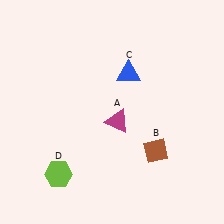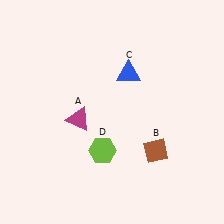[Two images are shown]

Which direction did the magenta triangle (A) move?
The magenta triangle (A) moved left.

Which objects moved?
The objects that moved are: the magenta triangle (A), the lime hexagon (D).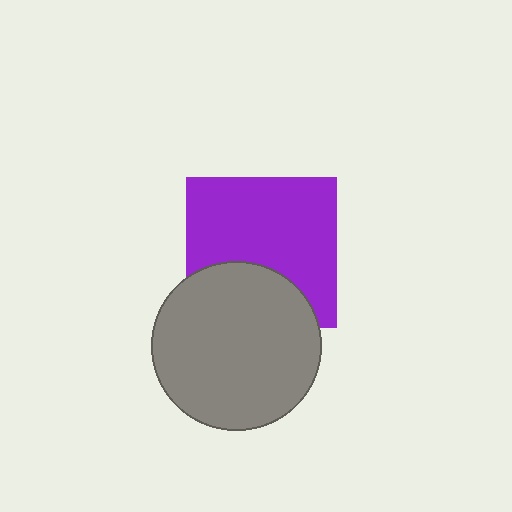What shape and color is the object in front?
The object in front is a gray circle.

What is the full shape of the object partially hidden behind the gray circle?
The partially hidden object is a purple square.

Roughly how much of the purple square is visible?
Most of it is visible (roughly 68%).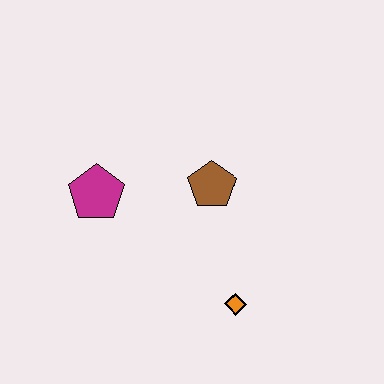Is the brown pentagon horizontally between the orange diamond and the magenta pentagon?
Yes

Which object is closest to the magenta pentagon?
The brown pentagon is closest to the magenta pentagon.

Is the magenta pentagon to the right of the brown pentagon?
No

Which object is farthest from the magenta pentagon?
The orange diamond is farthest from the magenta pentagon.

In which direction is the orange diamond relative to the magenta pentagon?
The orange diamond is to the right of the magenta pentagon.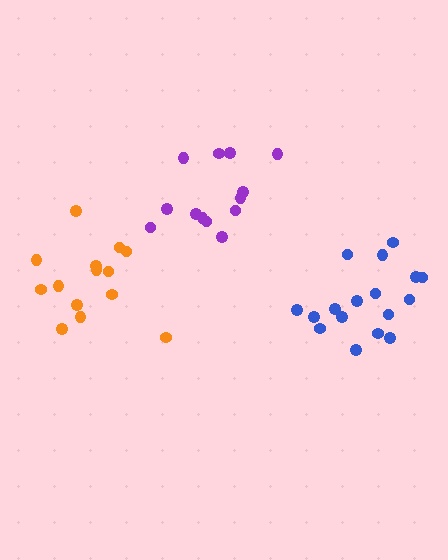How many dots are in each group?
Group 1: 14 dots, Group 2: 13 dots, Group 3: 17 dots (44 total).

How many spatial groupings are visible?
There are 3 spatial groupings.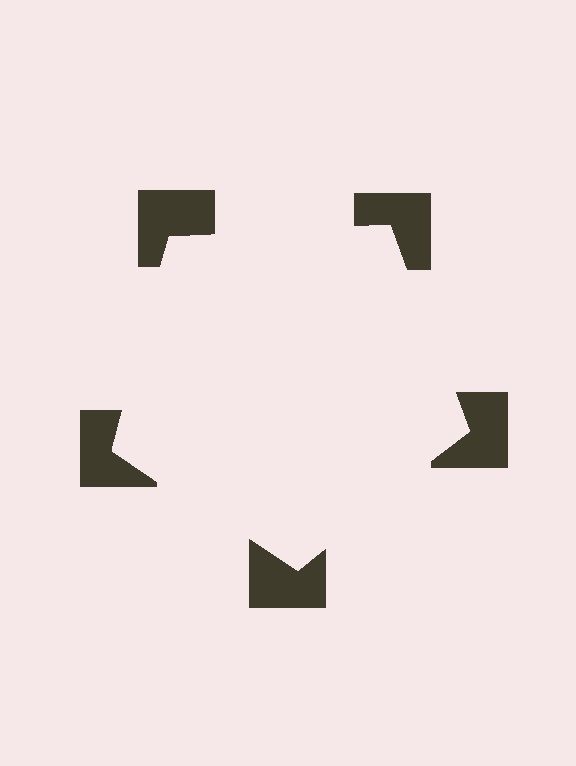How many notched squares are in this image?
There are 5 — one at each vertex of the illusory pentagon.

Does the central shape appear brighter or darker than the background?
It typically appears slightly brighter than the background, even though no actual brightness change is drawn.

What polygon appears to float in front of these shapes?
An illusory pentagon — its edges are inferred from the aligned wedge cuts in the notched squares, not physically drawn.